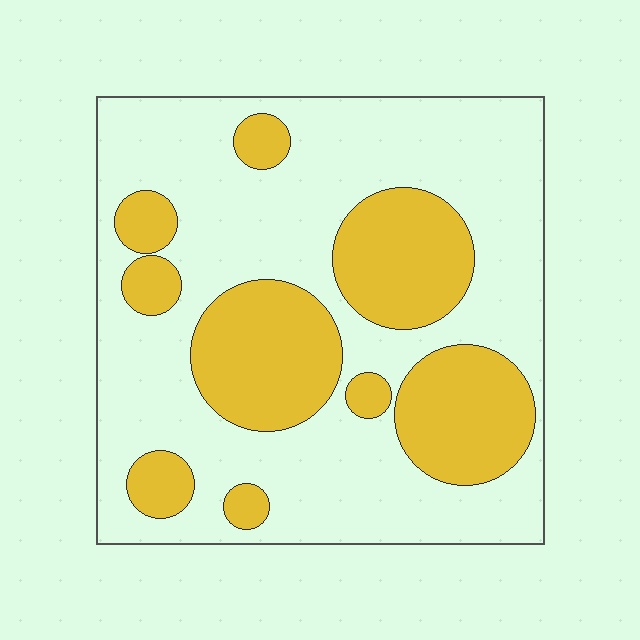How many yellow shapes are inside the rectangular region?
9.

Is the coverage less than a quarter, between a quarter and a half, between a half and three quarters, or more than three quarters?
Between a quarter and a half.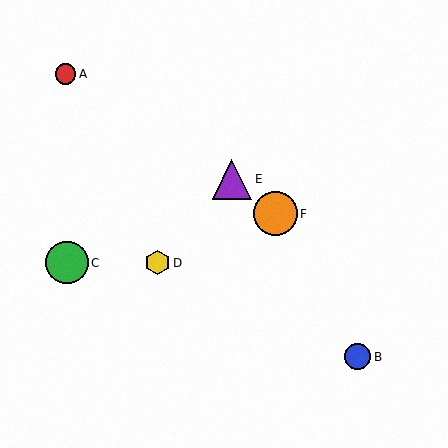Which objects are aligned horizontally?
Objects C, D are aligned horizontally.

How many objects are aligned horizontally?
2 objects (C, D) are aligned horizontally.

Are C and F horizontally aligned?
No, C is at y≈263 and F is at y≈214.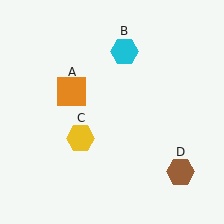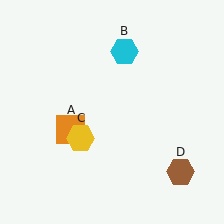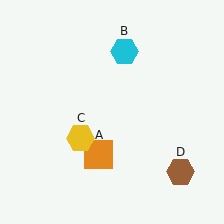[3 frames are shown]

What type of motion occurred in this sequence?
The orange square (object A) rotated counterclockwise around the center of the scene.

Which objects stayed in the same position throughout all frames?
Cyan hexagon (object B) and yellow hexagon (object C) and brown hexagon (object D) remained stationary.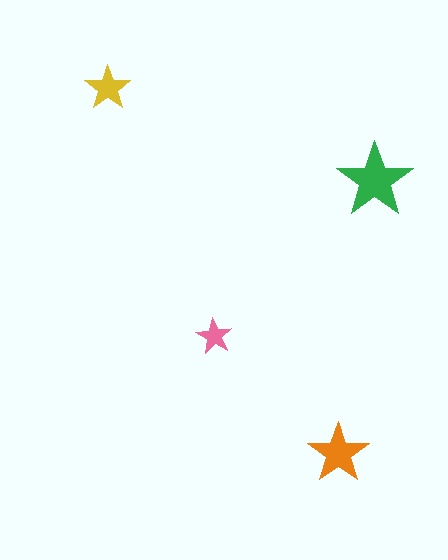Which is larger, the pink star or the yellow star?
The yellow one.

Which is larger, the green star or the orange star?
The green one.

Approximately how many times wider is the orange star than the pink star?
About 1.5 times wider.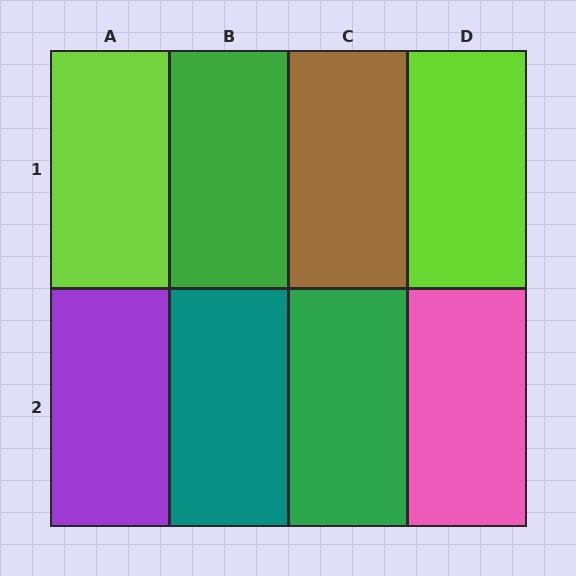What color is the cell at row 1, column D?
Lime.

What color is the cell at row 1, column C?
Brown.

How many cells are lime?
2 cells are lime.